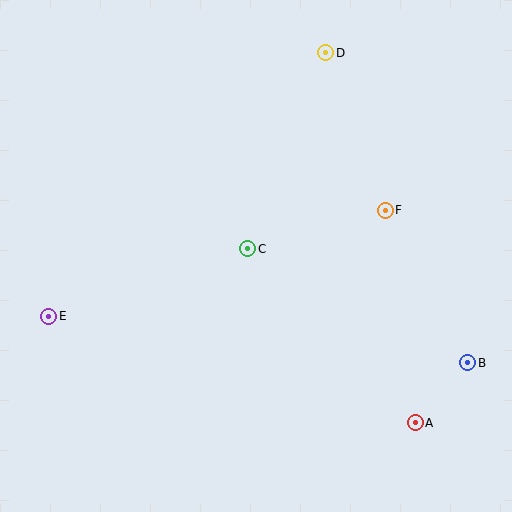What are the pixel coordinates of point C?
Point C is at (248, 249).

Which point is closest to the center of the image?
Point C at (248, 249) is closest to the center.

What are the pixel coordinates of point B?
Point B is at (468, 363).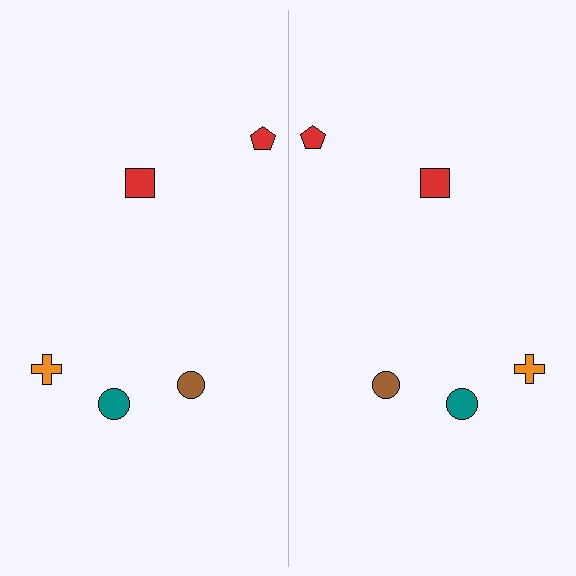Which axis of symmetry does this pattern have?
The pattern has a vertical axis of symmetry running through the center of the image.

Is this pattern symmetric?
Yes, this pattern has bilateral (reflection) symmetry.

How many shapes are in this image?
There are 10 shapes in this image.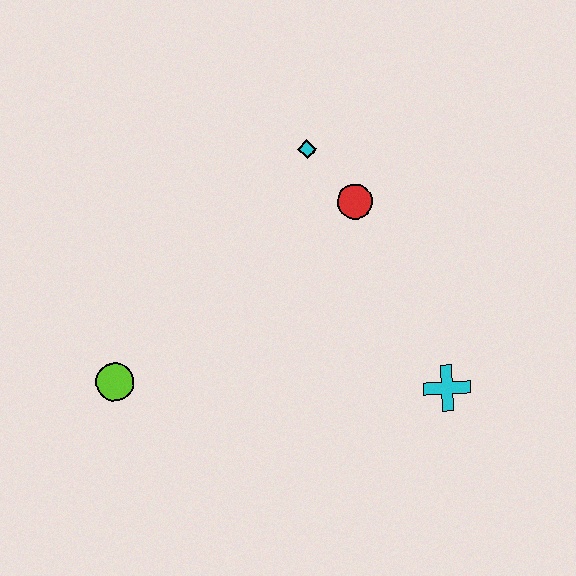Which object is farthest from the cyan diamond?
The lime circle is farthest from the cyan diamond.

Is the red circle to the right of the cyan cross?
No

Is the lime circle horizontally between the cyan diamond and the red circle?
No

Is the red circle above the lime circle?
Yes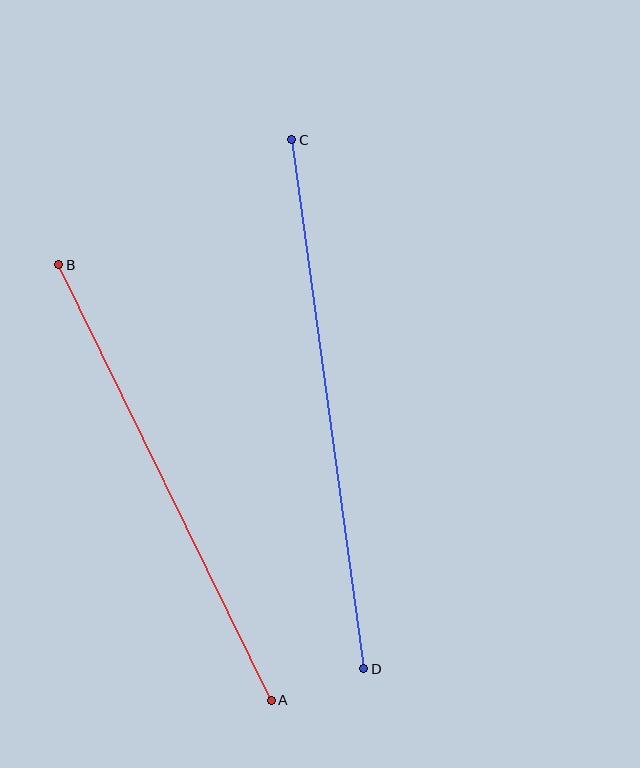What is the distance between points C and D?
The distance is approximately 534 pixels.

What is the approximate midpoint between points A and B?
The midpoint is at approximately (165, 483) pixels.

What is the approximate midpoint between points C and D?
The midpoint is at approximately (328, 404) pixels.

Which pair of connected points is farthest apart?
Points C and D are farthest apart.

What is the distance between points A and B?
The distance is approximately 484 pixels.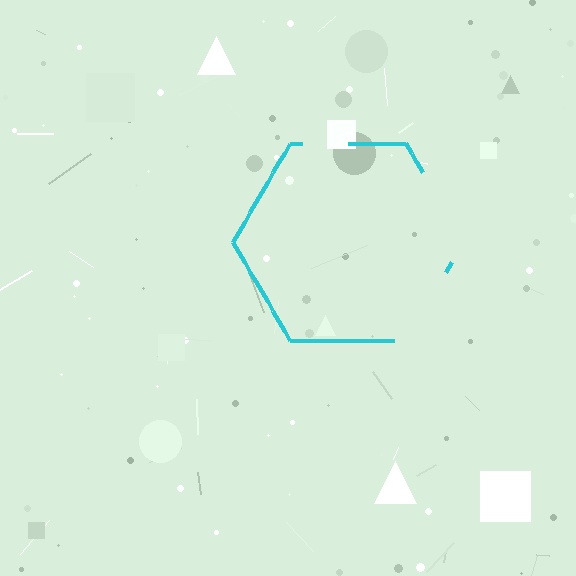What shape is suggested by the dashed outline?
The dashed outline suggests a hexagon.